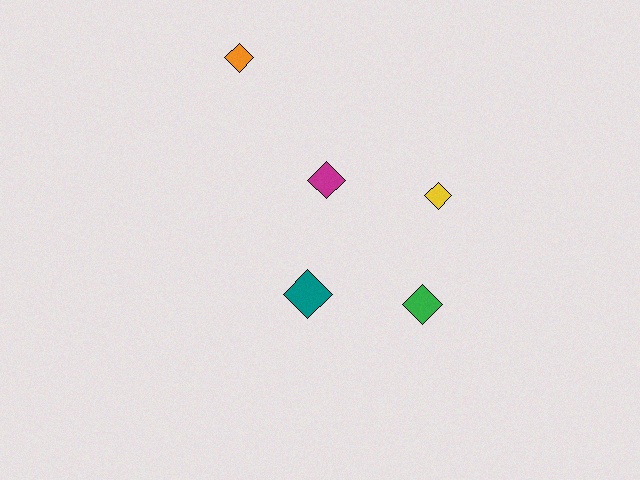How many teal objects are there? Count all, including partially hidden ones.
There is 1 teal object.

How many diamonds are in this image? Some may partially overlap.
There are 5 diamonds.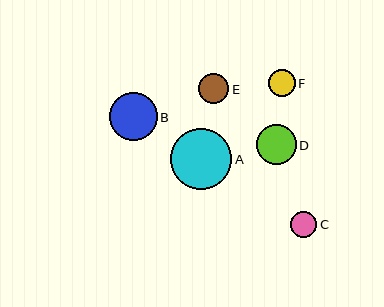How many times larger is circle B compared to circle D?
Circle B is approximately 1.2 times the size of circle D.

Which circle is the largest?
Circle A is the largest with a size of approximately 61 pixels.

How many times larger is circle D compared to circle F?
Circle D is approximately 1.5 times the size of circle F.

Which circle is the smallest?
Circle C is the smallest with a size of approximately 26 pixels.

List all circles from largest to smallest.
From largest to smallest: A, B, D, E, F, C.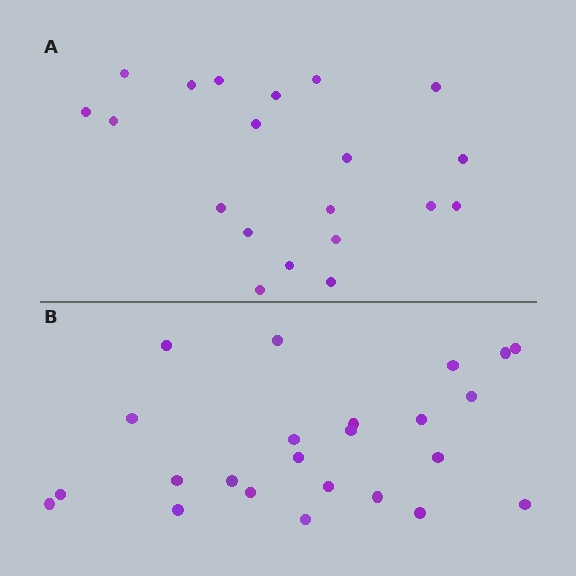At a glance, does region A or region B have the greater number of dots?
Region B (the bottom region) has more dots.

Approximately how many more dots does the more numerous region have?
Region B has about 4 more dots than region A.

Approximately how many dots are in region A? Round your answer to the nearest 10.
About 20 dots.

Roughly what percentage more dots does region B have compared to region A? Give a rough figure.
About 20% more.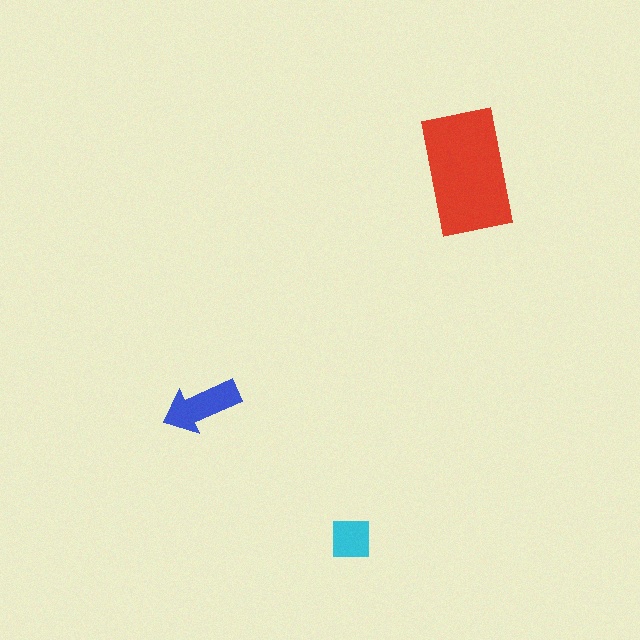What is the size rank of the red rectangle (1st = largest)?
1st.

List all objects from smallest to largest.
The cyan square, the blue arrow, the red rectangle.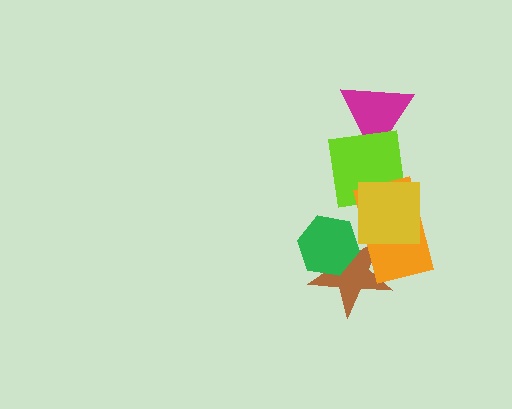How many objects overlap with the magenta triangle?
1 object overlaps with the magenta triangle.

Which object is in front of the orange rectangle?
The yellow square is in front of the orange rectangle.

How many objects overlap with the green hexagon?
2 objects overlap with the green hexagon.